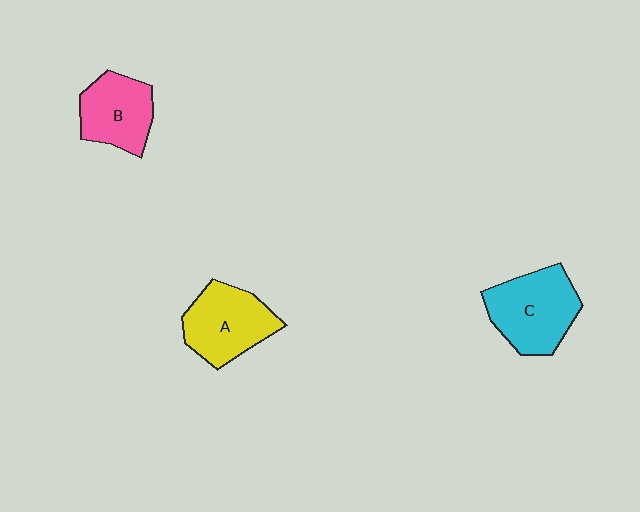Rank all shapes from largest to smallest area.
From largest to smallest: C (cyan), A (yellow), B (pink).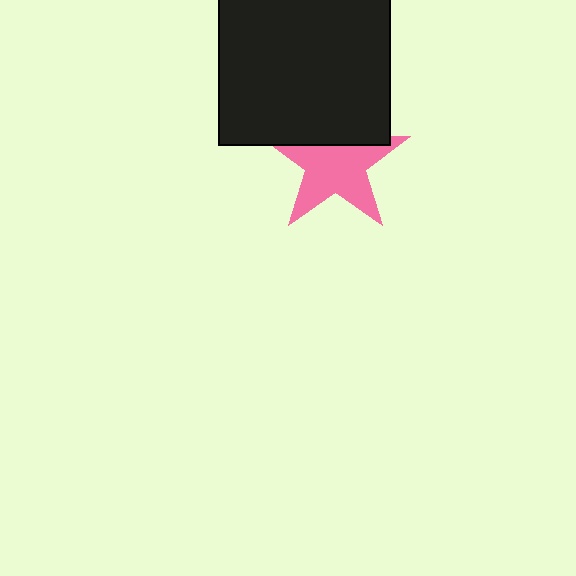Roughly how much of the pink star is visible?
Most of it is visible (roughly 69%).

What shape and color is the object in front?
The object in front is a black rectangle.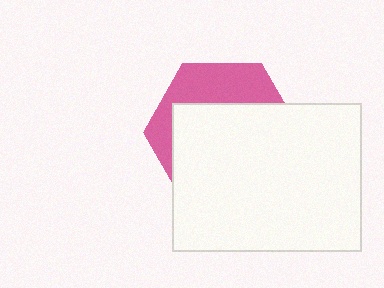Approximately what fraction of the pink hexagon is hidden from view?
Roughly 67% of the pink hexagon is hidden behind the white rectangle.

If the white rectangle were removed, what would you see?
You would see the complete pink hexagon.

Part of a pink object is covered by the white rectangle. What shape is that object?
It is a hexagon.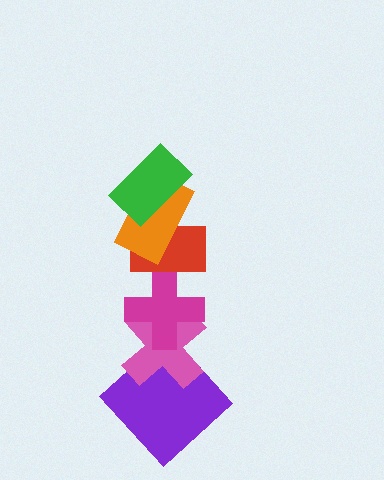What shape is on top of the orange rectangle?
The green rectangle is on top of the orange rectangle.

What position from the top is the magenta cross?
The magenta cross is 4th from the top.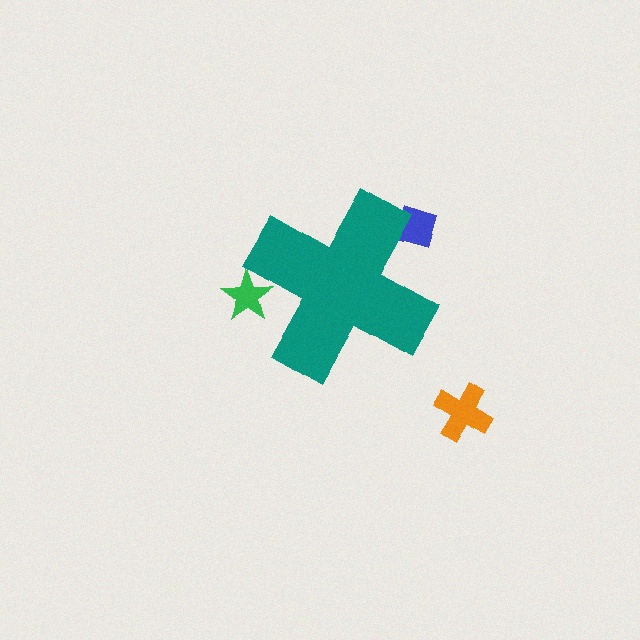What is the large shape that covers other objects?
A teal cross.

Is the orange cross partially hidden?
No, the orange cross is fully visible.